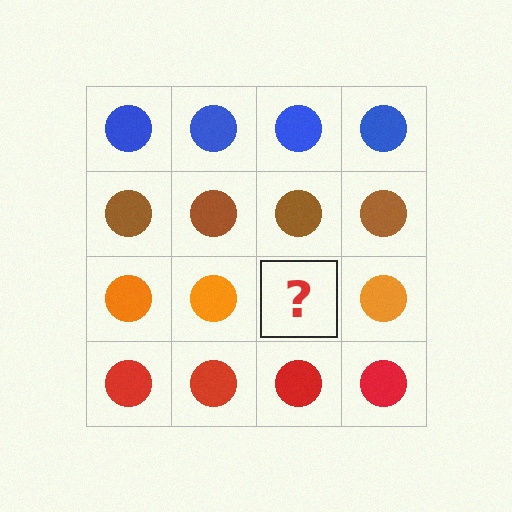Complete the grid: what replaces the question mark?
The question mark should be replaced with an orange circle.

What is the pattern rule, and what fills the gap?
The rule is that each row has a consistent color. The gap should be filled with an orange circle.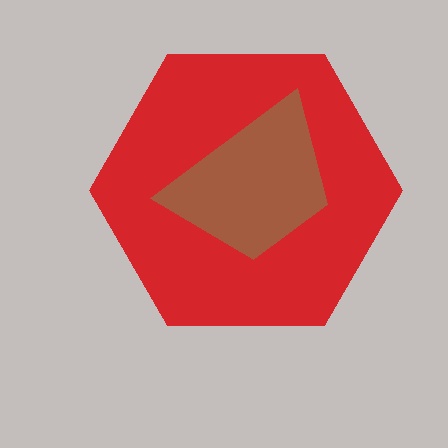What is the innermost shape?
The brown trapezoid.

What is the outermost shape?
The red hexagon.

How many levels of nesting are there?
2.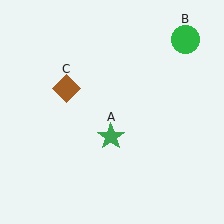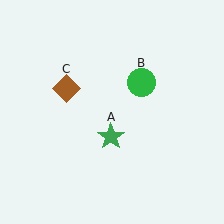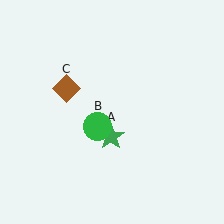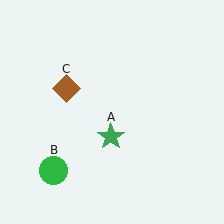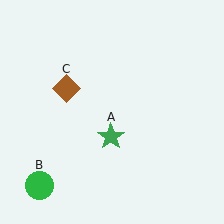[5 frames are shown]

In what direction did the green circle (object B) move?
The green circle (object B) moved down and to the left.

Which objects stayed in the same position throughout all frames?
Green star (object A) and brown diamond (object C) remained stationary.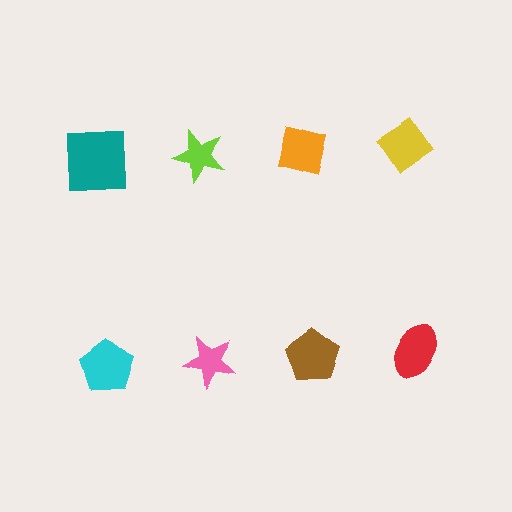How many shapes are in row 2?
4 shapes.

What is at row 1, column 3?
An orange square.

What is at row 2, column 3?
A brown pentagon.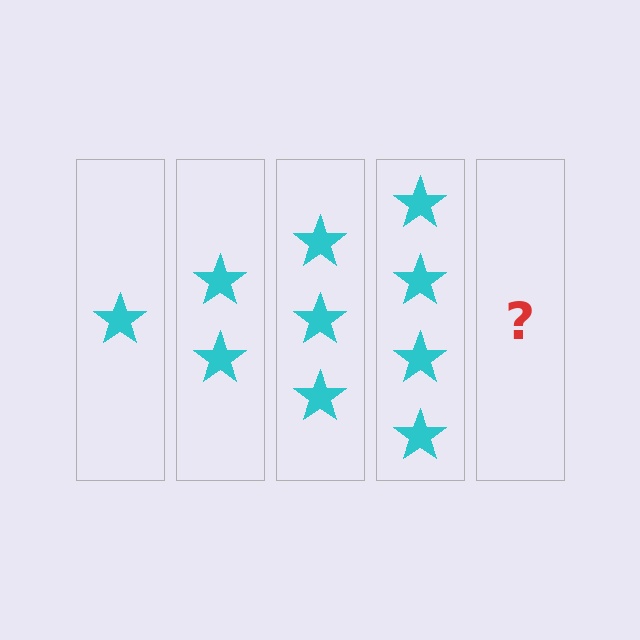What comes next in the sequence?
The next element should be 5 stars.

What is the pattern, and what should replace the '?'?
The pattern is that each step adds one more star. The '?' should be 5 stars.